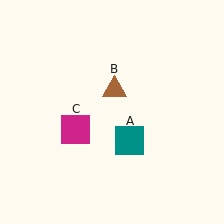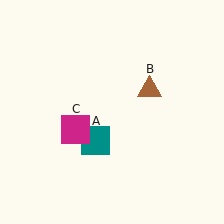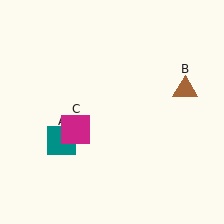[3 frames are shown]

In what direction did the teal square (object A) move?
The teal square (object A) moved left.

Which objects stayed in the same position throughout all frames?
Magenta square (object C) remained stationary.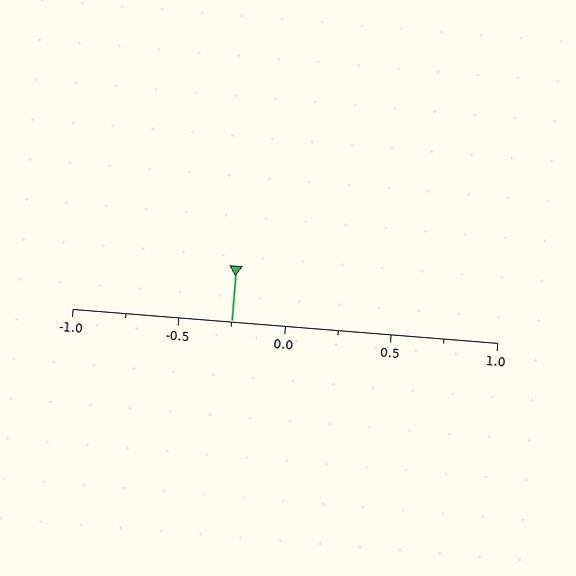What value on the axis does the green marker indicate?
The marker indicates approximately -0.25.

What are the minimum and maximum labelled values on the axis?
The axis runs from -1.0 to 1.0.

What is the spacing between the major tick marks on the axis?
The major ticks are spaced 0.5 apart.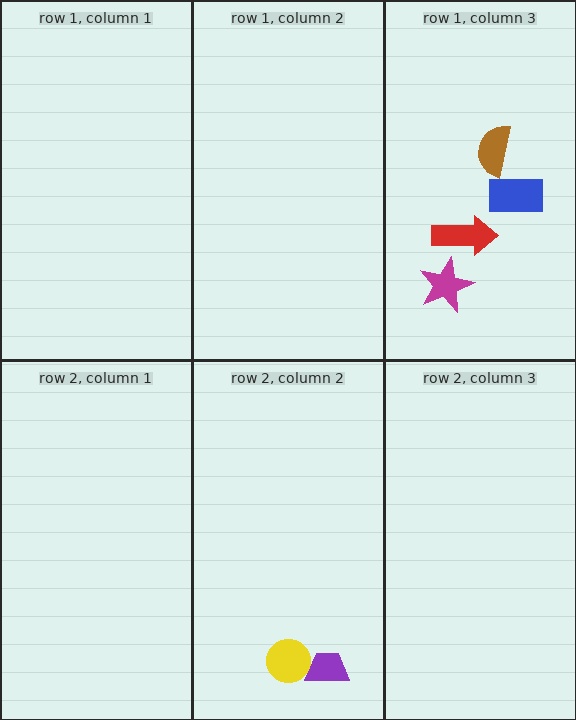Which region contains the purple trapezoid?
The row 2, column 2 region.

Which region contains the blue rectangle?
The row 1, column 3 region.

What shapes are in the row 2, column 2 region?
The purple trapezoid, the yellow circle.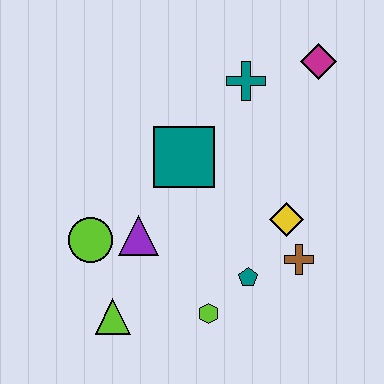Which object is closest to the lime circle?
The purple triangle is closest to the lime circle.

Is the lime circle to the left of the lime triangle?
Yes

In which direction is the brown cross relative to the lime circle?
The brown cross is to the right of the lime circle.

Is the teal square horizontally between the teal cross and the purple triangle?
Yes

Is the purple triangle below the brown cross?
No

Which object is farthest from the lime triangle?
The magenta diamond is farthest from the lime triangle.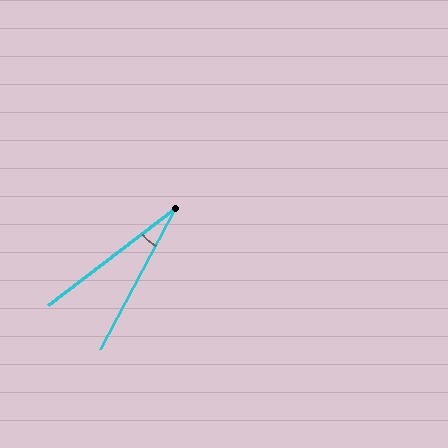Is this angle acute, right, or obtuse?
It is acute.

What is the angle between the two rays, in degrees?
Approximately 24 degrees.